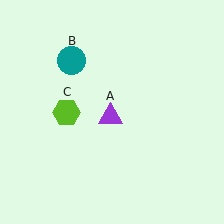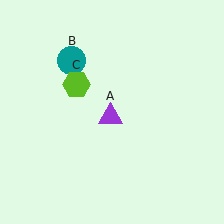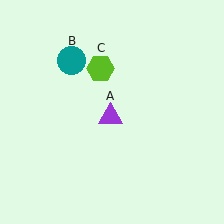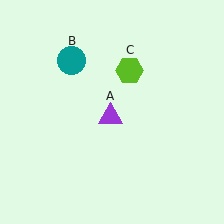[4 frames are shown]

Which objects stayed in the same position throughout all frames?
Purple triangle (object A) and teal circle (object B) remained stationary.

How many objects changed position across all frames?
1 object changed position: lime hexagon (object C).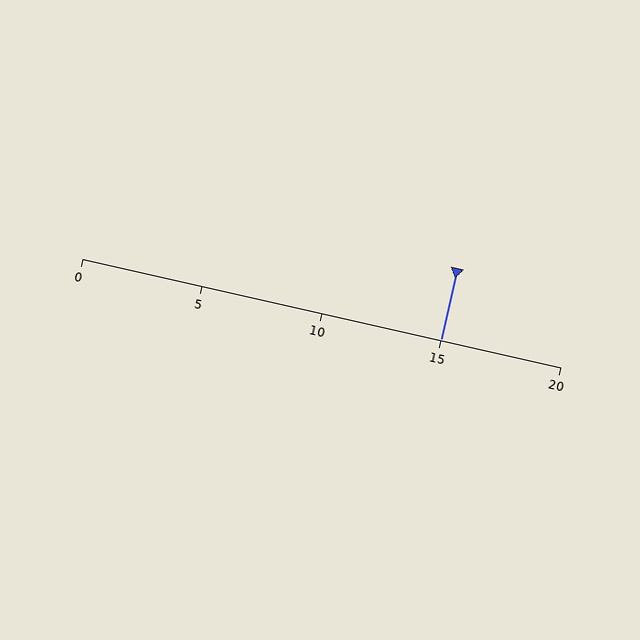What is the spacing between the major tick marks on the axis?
The major ticks are spaced 5 apart.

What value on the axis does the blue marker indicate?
The marker indicates approximately 15.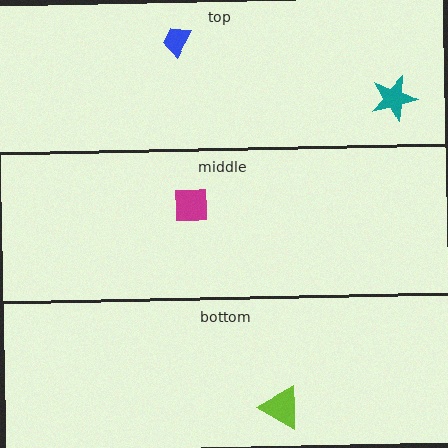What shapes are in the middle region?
The magenta square.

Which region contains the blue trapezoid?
The top region.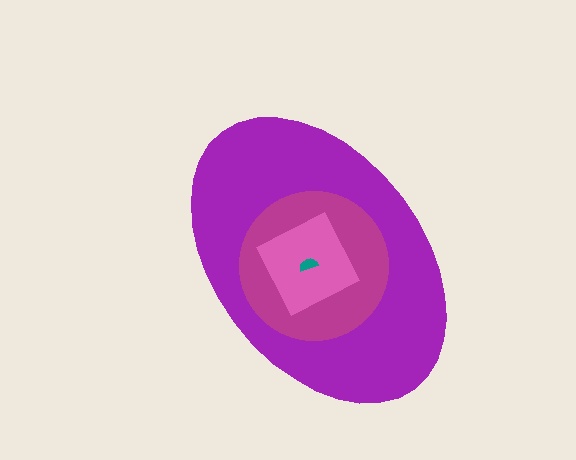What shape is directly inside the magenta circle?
The pink square.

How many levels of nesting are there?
4.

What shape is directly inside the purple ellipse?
The magenta circle.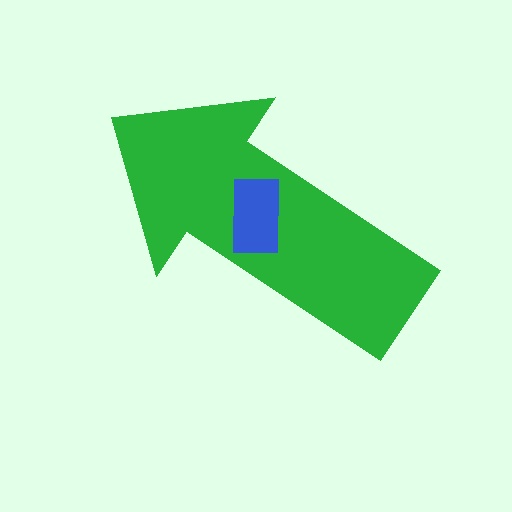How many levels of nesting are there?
2.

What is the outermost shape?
The green arrow.